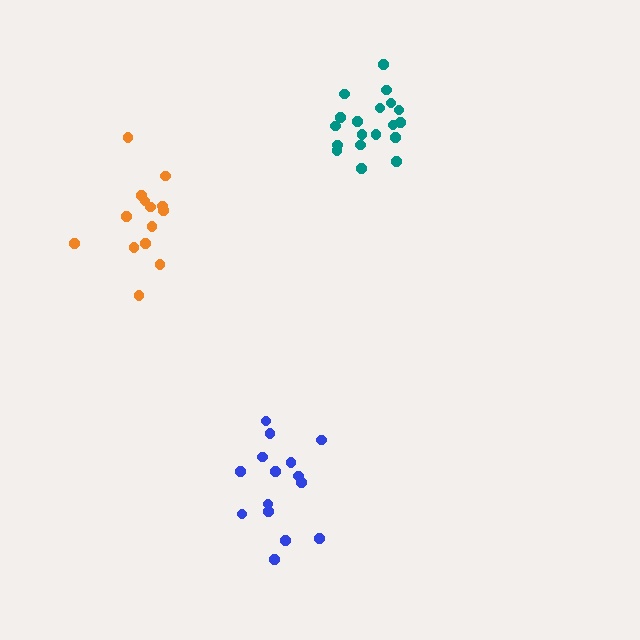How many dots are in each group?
Group 1: 15 dots, Group 2: 14 dots, Group 3: 19 dots (48 total).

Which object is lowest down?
The blue cluster is bottommost.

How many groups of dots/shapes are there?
There are 3 groups.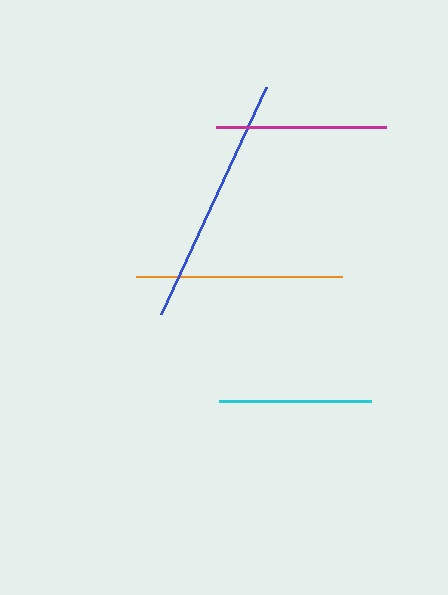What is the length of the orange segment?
The orange segment is approximately 206 pixels long.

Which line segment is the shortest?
The cyan line is the shortest at approximately 152 pixels.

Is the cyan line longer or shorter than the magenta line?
The magenta line is longer than the cyan line.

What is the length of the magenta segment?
The magenta segment is approximately 170 pixels long.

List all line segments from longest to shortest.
From longest to shortest: blue, orange, magenta, cyan.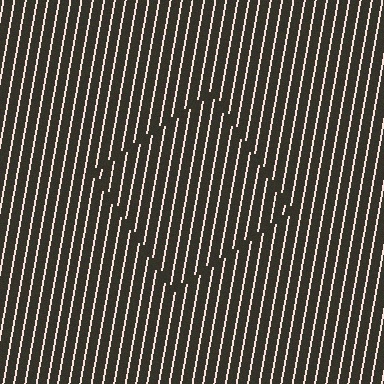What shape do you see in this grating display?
An illusory square. The interior of the shape contains the same grating, shifted by half a period — the contour is defined by the phase discontinuity where line-ends from the inner and outer gratings abut.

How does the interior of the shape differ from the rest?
The interior of the shape contains the same grating, shifted by half a period — the contour is defined by the phase discontinuity where line-ends from the inner and outer gratings abut.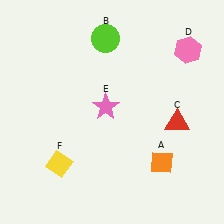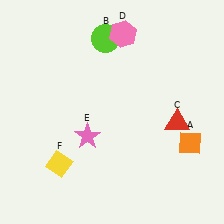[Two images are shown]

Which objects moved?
The objects that moved are: the orange diamond (A), the pink hexagon (D), the pink star (E).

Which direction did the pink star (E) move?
The pink star (E) moved down.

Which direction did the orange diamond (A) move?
The orange diamond (A) moved right.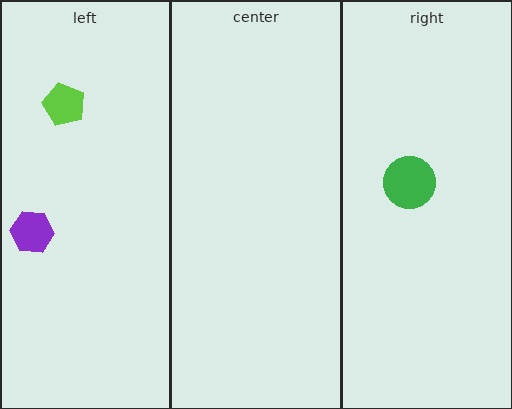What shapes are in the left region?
The purple hexagon, the lime pentagon.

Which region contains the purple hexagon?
The left region.